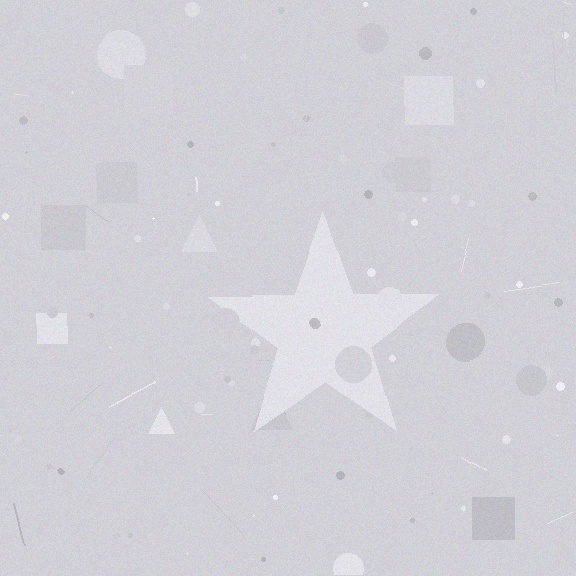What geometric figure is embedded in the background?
A star is embedded in the background.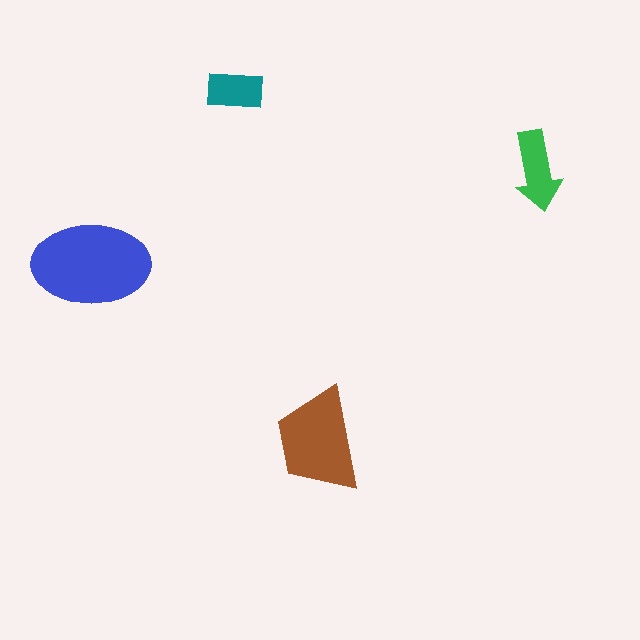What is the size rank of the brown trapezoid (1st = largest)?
2nd.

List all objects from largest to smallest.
The blue ellipse, the brown trapezoid, the green arrow, the teal rectangle.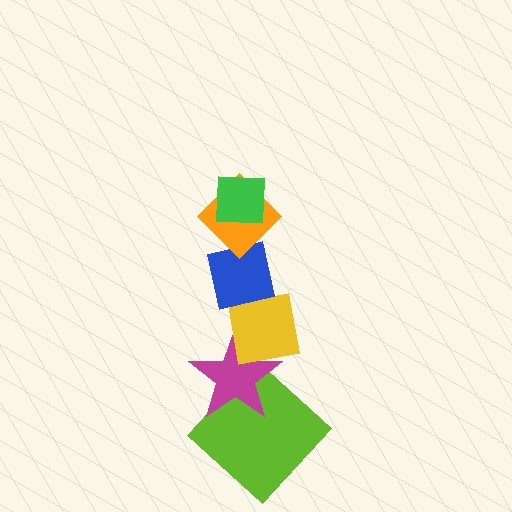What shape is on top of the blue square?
The orange diamond is on top of the blue square.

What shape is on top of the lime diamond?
The magenta star is on top of the lime diamond.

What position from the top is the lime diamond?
The lime diamond is 6th from the top.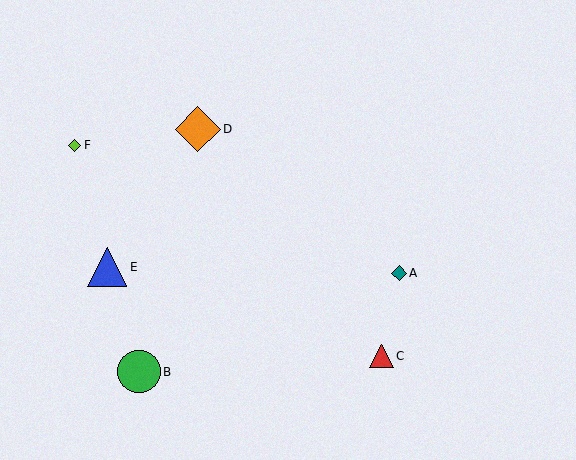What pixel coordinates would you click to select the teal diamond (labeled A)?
Click at (399, 273) to select the teal diamond A.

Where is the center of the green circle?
The center of the green circle is at (139, 372).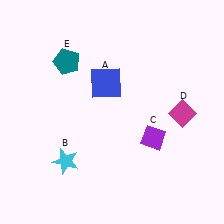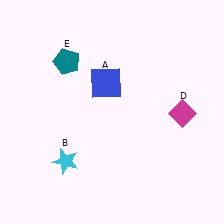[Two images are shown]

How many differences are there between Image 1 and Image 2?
There is 1 difference between the two images.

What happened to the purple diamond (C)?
The purple diamond (C) was removed in Image 2. It was in the bottom-right area of Image 1.